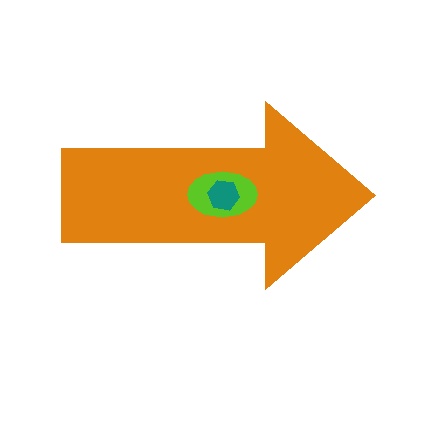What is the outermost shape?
The orange arrow.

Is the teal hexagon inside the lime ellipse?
Yes.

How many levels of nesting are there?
3.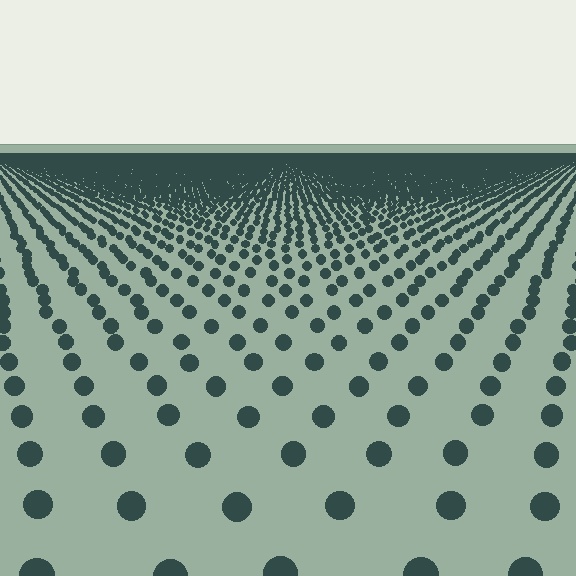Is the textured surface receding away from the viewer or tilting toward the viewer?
The surface is receding away from the viewer. Texture elements get smaller and denser toward the top.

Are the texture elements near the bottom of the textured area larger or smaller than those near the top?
Larger. Near the bottom, elements are closer to the viewer and appear at a bigger on-screen size.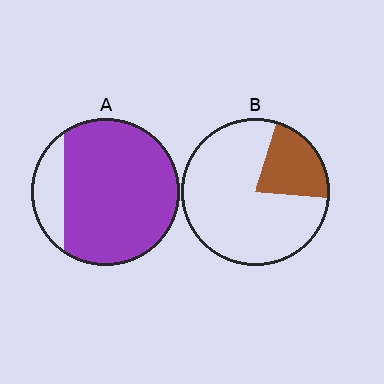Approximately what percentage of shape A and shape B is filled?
A is approximately 85% and B is approximately 20%.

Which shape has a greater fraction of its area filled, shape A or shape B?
Shape A.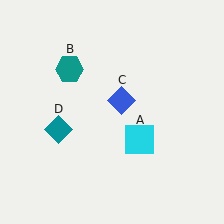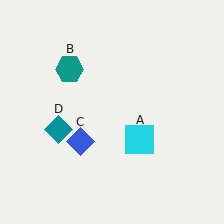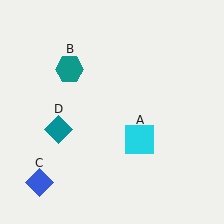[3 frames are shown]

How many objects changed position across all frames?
1 object changed position: blue diamond (object C).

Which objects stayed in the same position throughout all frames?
Cyan square (object A) and teal hexagon (object B) and teal diamond (object D) remained stationary.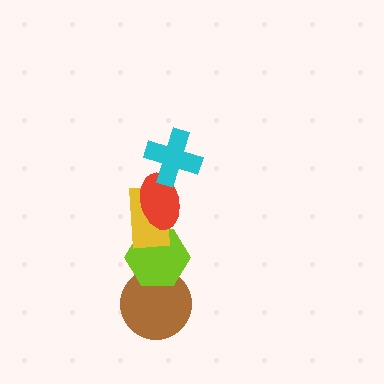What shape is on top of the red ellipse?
The cyan cross is on top of the red ellipse.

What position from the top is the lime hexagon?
The lime hexagon is 4th from the top.